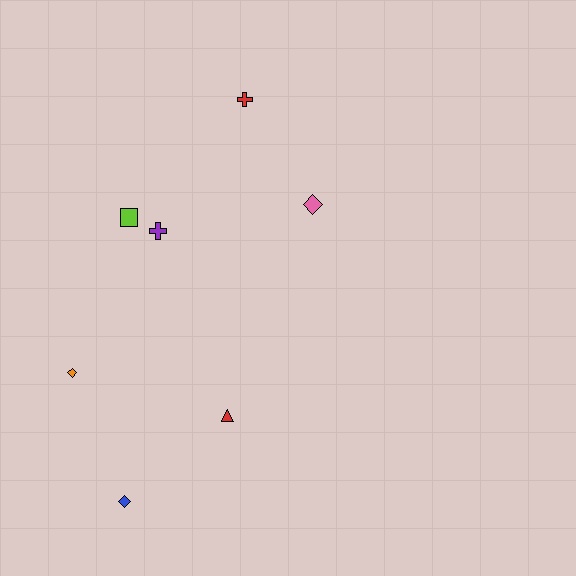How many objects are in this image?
There are 7 objects.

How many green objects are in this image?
There are no green objects.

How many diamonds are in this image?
There are 3 diamonds.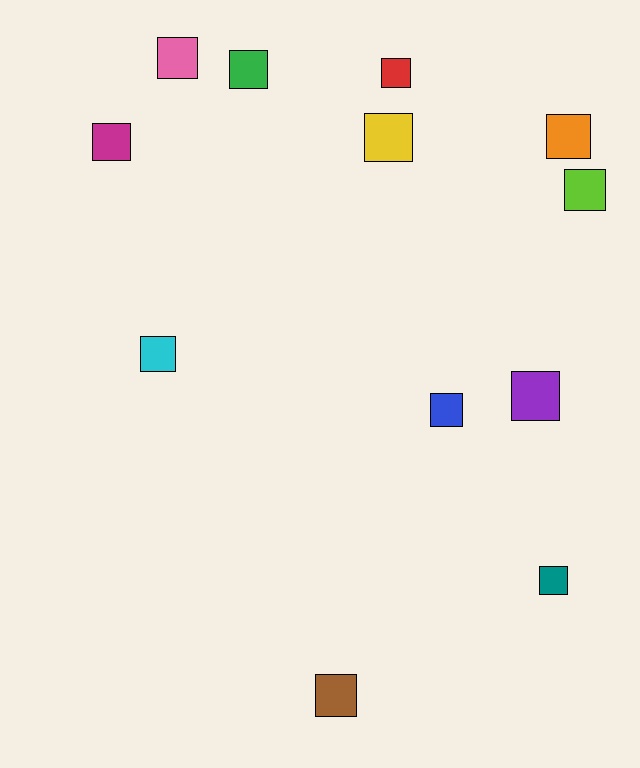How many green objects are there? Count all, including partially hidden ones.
There is 1 green object.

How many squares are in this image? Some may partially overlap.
There are 12 squares.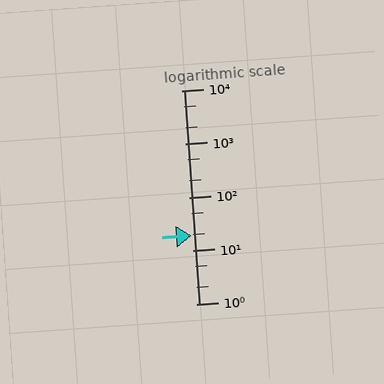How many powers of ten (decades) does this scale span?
The scale spans 4 decades, from 1 to 10000.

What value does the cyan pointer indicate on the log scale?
The pointer indicates approximately 19.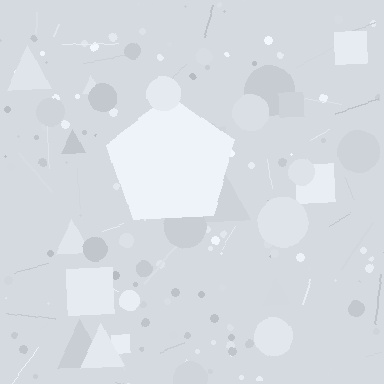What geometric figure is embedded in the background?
A pentagon is embedded in the background.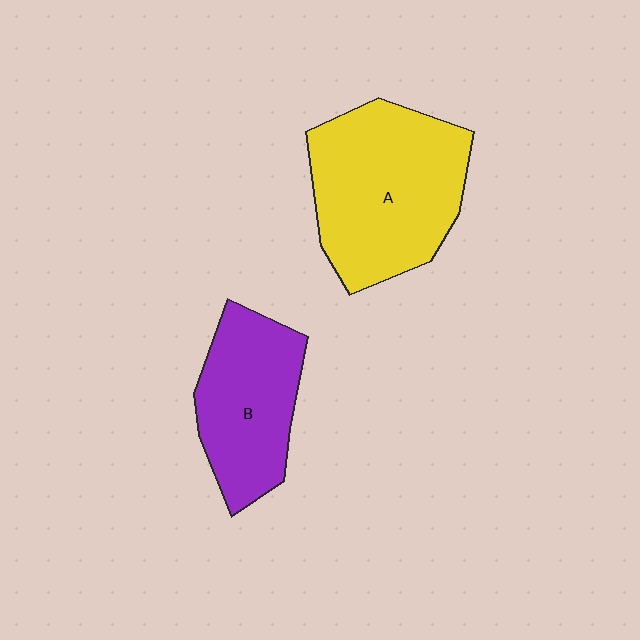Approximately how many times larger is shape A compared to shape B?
Approximately 1.4 times.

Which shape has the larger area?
Shape A (yellow).